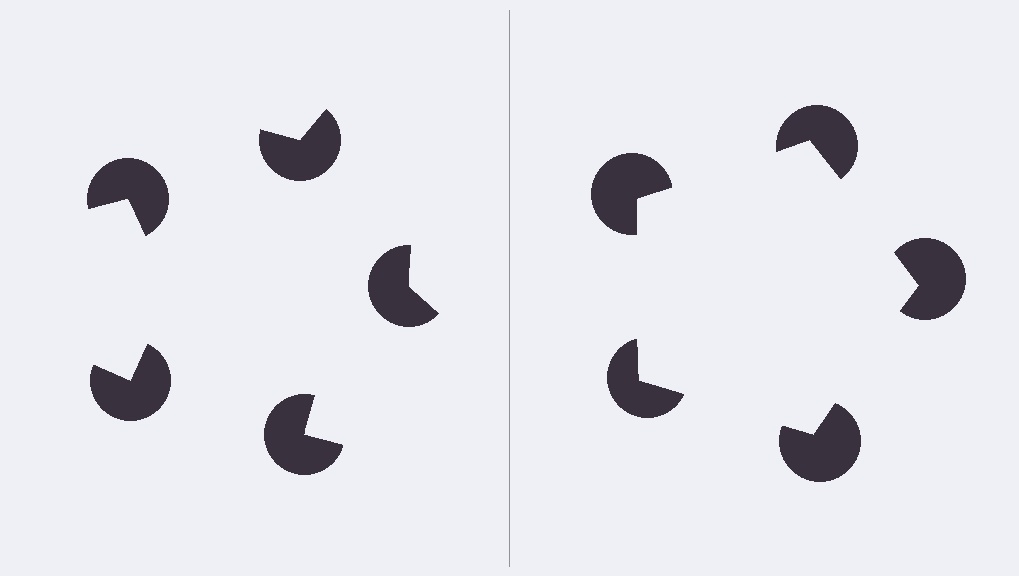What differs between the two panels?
The pac-man discs are positioned identically on both sides; only the wedge orientations differ. On the right they align to a pentagon; on the left they are misaligned.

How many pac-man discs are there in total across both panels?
10 — 5 on each side.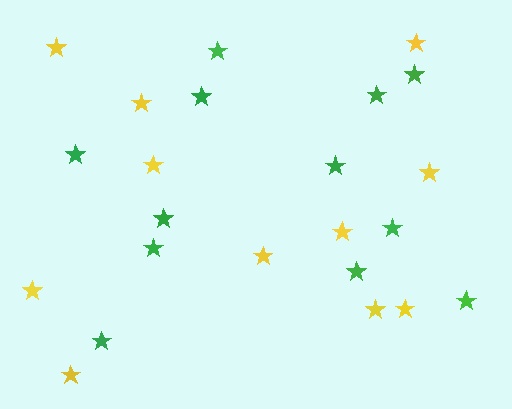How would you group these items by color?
There are 2 groups: one group of yellow stars (11) and one group of green stars (12).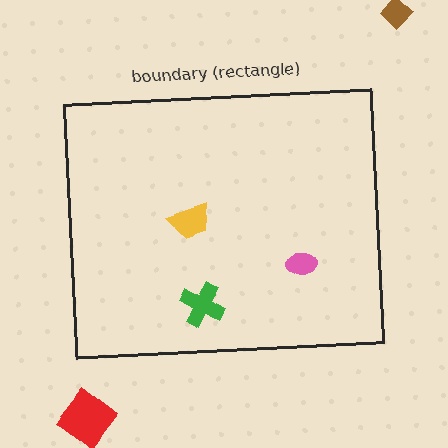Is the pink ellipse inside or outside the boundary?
Inside.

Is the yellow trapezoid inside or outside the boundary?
Inside.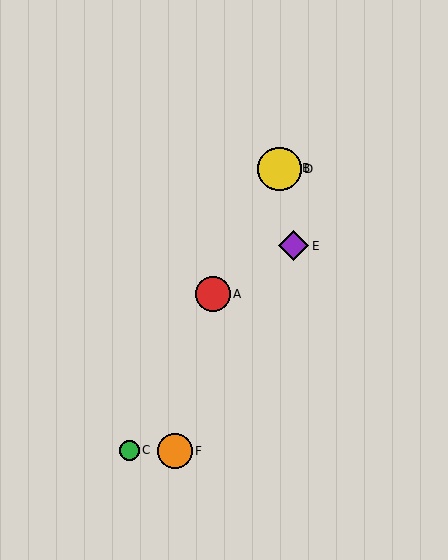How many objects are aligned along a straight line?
4 objects (A, B, C, D) are aligned along a straight line.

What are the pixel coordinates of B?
Object B is at (280, 168).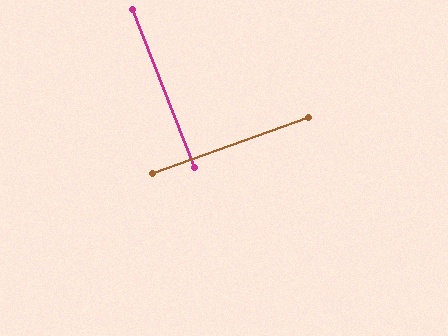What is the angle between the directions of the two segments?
Approximately 89 degrees.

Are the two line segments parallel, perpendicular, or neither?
Perpendicular — they meet at approximately 89°.